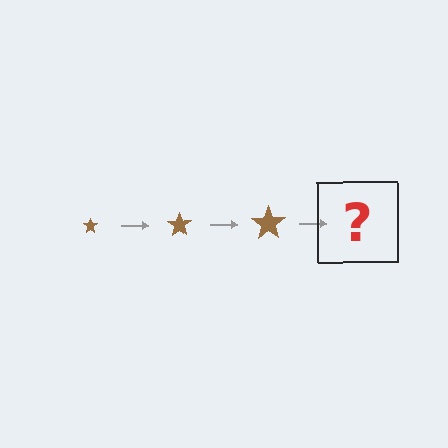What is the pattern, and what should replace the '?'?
The pattern is that the star gets progressively larger each step. The '?' should be a brown star, larger than the previous one.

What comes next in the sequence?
The next element should be a brown star, larger than the previous one.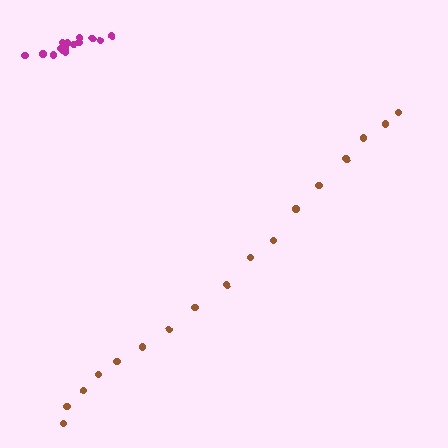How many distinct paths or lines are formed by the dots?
There are 2 distinct paths.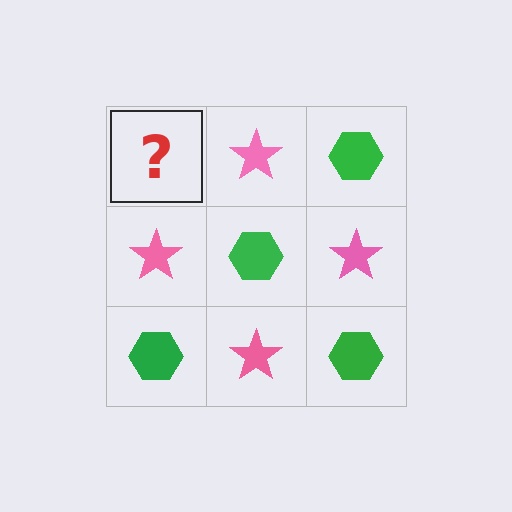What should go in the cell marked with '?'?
The missing cell should contain a green hexagon.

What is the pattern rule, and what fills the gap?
The rule is that it alternates green hexagon and pink star in a checkerboard pattern. The gap should be filled with a green hexagon.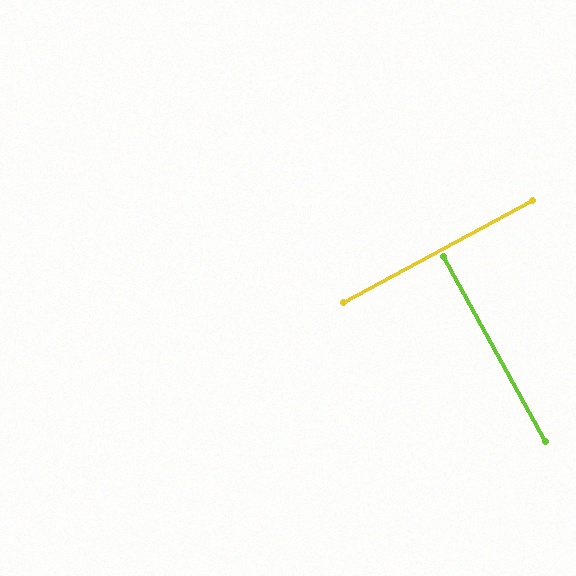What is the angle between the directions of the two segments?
Approximately 90 degrees.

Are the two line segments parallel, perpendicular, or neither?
Perpendicular — they meet at approximately 90°.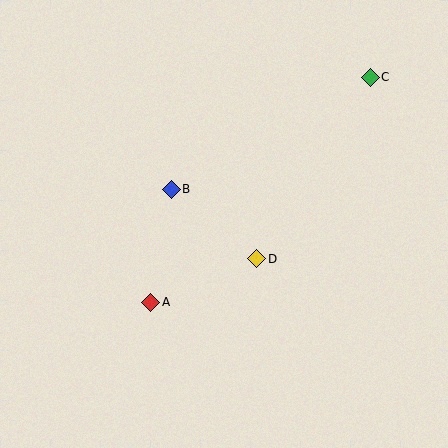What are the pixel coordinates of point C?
Point C is at (370, 77).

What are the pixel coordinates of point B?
Point B is at (171, 189).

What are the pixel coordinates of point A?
Point A is at (151, 302).